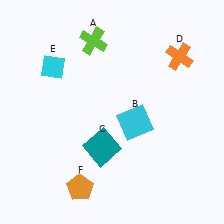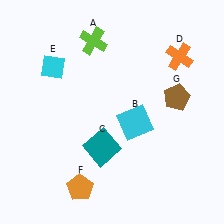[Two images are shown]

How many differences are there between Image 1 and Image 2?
There is 1 difference between the two images.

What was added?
A brown pentagon (G) was added in Image 2.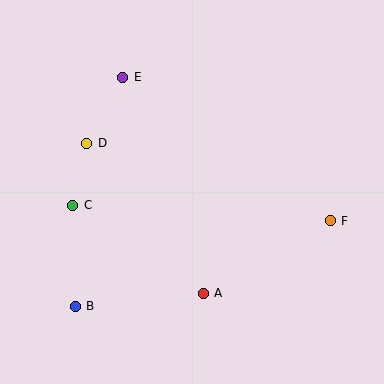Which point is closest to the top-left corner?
Point E is closest to the top-left corner.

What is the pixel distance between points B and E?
The distance between B and E is 234 pixels.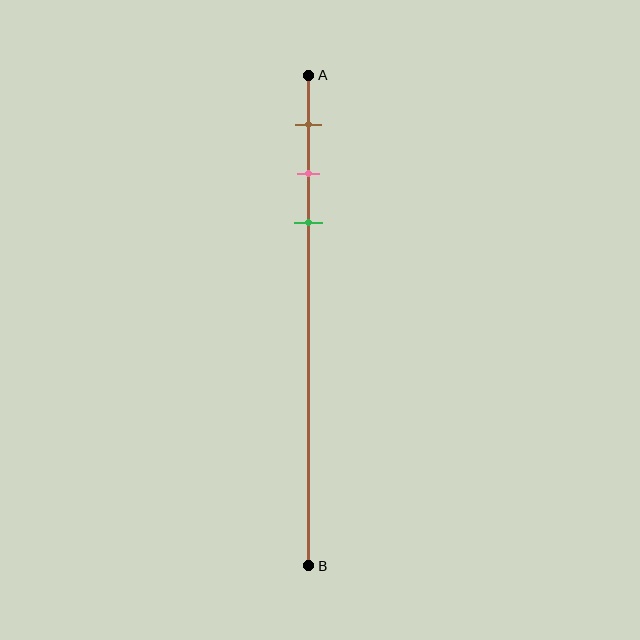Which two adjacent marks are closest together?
The pink and green marks are the closest adjacent pair.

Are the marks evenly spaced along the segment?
Yes, the marks are approximately evenly spaced.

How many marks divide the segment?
There are 3 marks dividing the segment.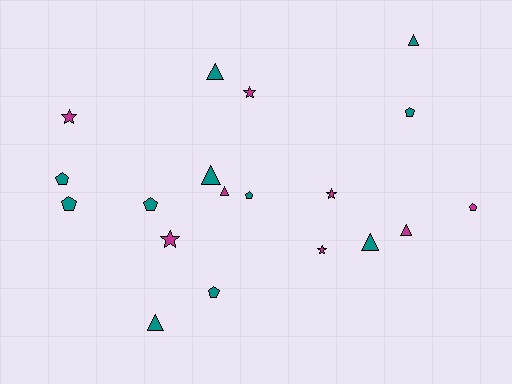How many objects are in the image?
There are 19 objects.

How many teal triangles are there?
There are 5 teal triangles.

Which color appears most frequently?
Teal, with 11 objects.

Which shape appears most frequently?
Triangle, with 7 objects.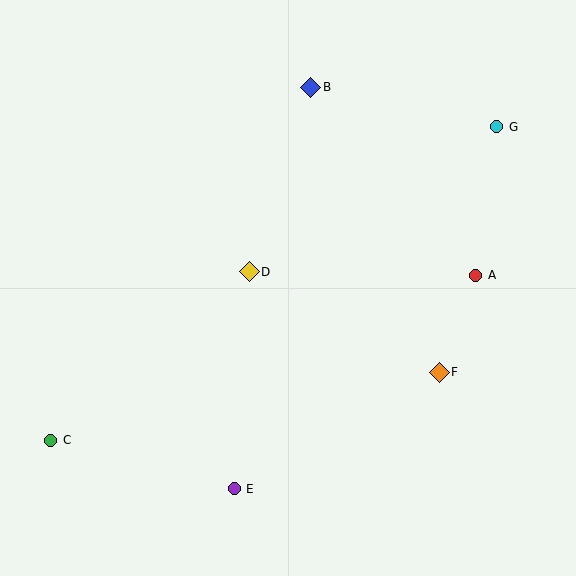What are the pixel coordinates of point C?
Point C is at (51, 440).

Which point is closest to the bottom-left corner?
Point C is closest to the bottom-left corner.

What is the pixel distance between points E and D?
The distance between E and D is 218 pixels.